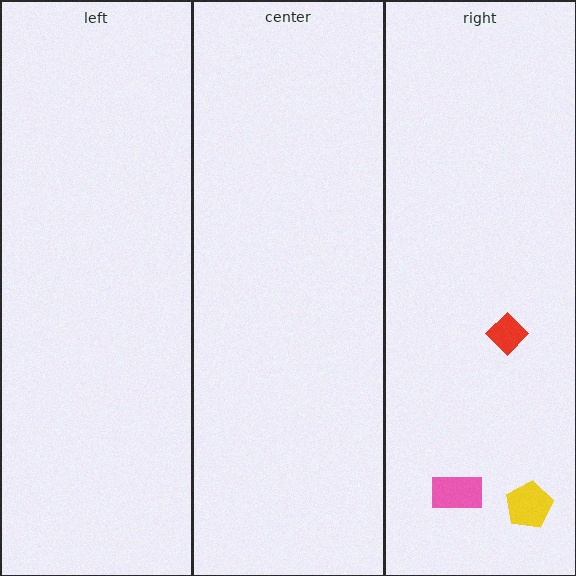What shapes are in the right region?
The red diamond, the yellow pentagon, the pink rectangle.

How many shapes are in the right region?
3.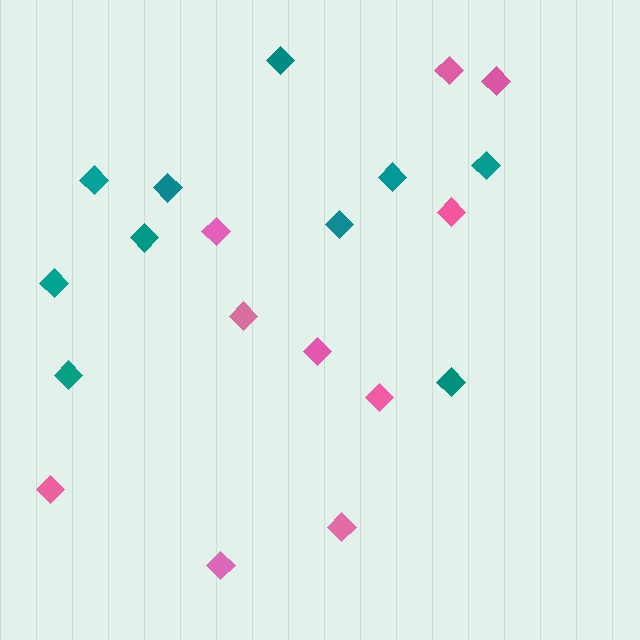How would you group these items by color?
There are 2 groups: one group of teal diamonds (10) and one group of pink diamonds (10).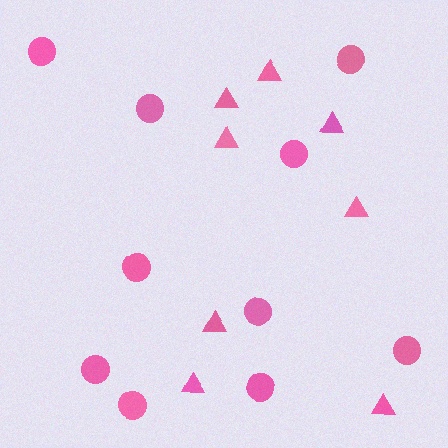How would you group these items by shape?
There are 2 groups: one group of circles (10) and one group of triangles (8).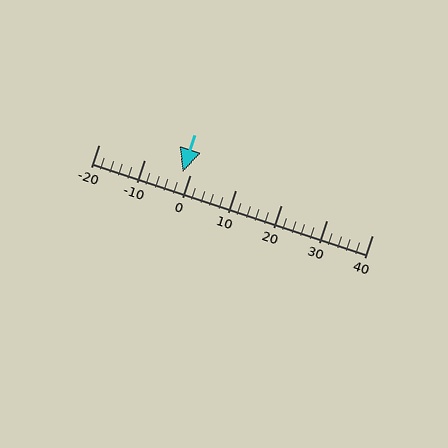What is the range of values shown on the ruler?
The ruler shows values from -20 to 40.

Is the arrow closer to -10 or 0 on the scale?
The arrow is closer to 0.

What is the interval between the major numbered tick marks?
The major tick marks are spaced 10 units apart.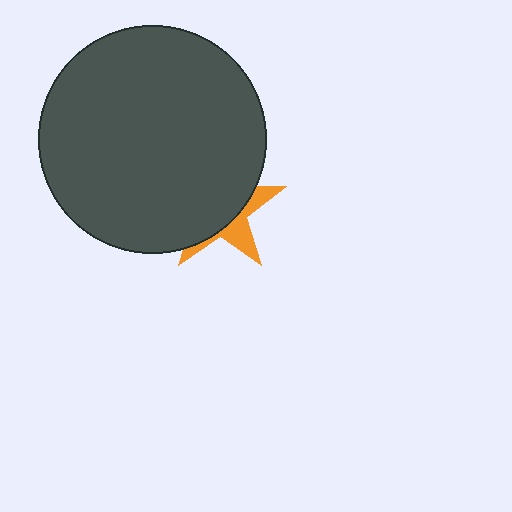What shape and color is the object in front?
The object in front is a dark gray circle.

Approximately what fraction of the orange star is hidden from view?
Roughly 69% of the orange star is hidden behind the dark gray circle.